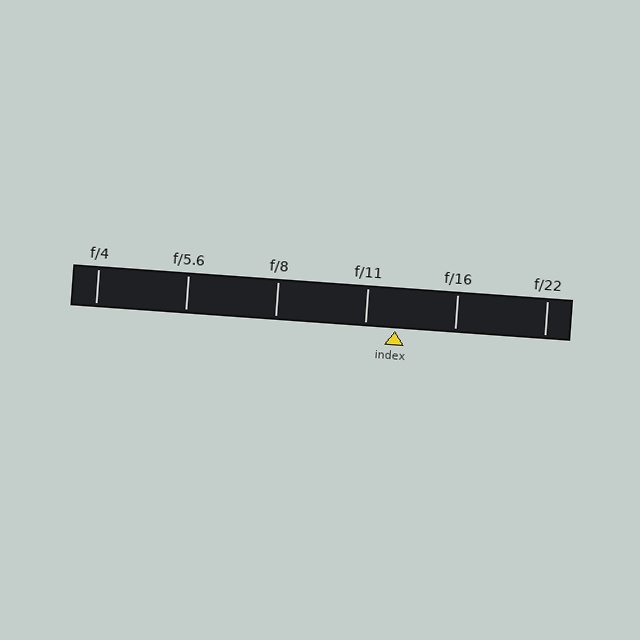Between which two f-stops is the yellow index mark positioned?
The index mark is between f/11 and f/16.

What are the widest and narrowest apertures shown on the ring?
The widest aperture shown is f/4 and the narrowest is f/22.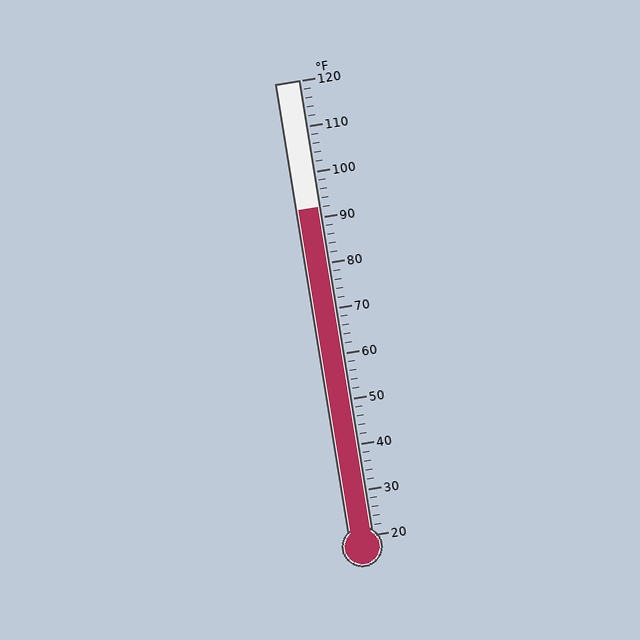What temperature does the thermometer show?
The thermometer shows approximately 92°F.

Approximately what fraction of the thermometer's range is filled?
The thermometer is filled to approximately 70% of its range.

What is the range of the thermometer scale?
The thermometer scale ranges from 20°F to 120°F.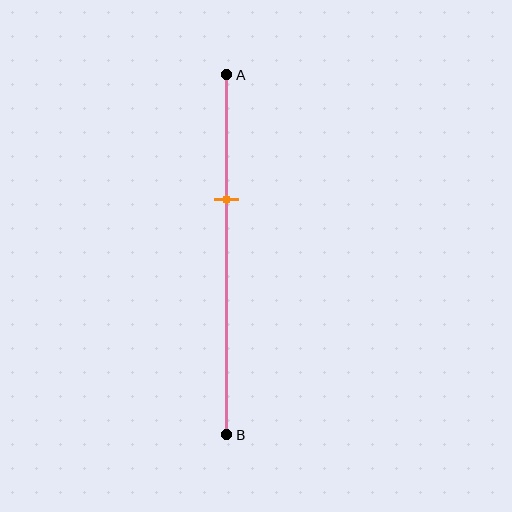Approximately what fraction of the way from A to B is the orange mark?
The orange mark is approximately 35% of the way from A to B.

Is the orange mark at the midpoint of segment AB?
No, the mark is at about 35% from A, not at the 50% midpoint.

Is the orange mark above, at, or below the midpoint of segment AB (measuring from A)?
The orange mark is above the midpoint of segment AB.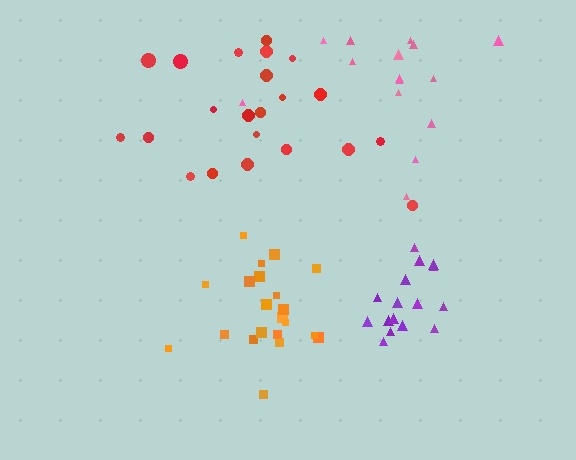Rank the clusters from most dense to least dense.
purple, orange, red, pink.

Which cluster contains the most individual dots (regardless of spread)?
Red (22).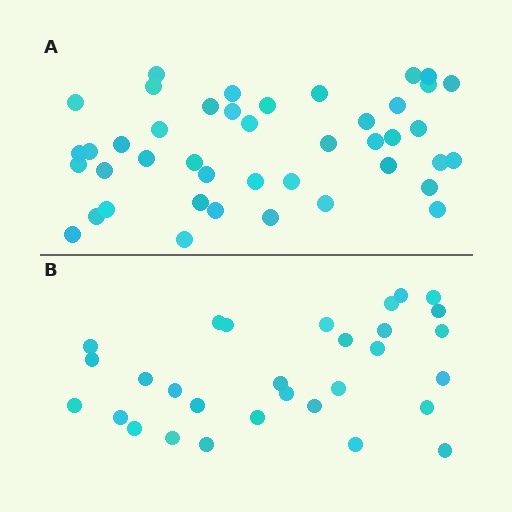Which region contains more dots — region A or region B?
Region A (the top region) has more dots.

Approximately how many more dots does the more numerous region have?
Region A has approximately 15 more dots than region B.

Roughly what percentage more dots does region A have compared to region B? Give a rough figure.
About 45% more.